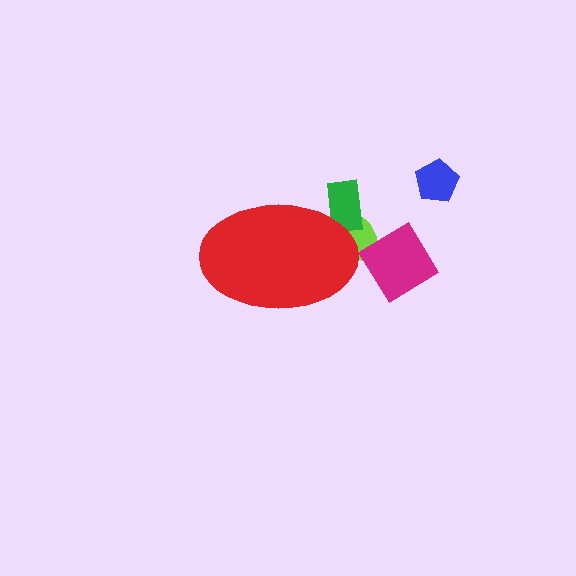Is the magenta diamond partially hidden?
No, the magenta diamond is fully visible.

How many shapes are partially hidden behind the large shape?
2 shapes are partially hidden.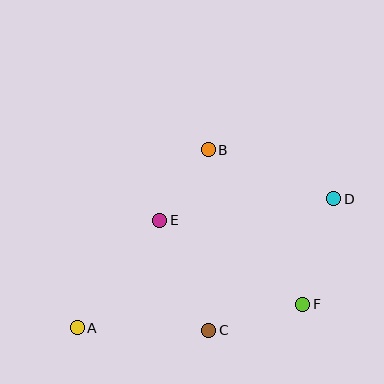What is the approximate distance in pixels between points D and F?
The distance between D and F is approximately 110 pixels.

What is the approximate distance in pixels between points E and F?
The distance between E and F is approximately 166 pixels.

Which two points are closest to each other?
Points B and E are closest to each other.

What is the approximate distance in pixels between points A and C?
The distance between A and C is approximately 131 pixels.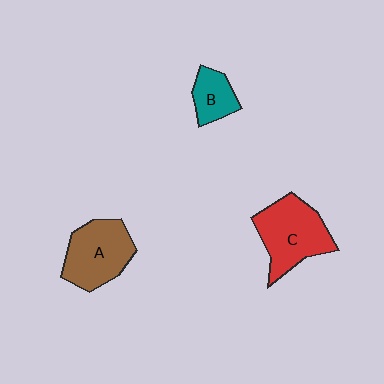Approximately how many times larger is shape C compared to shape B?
Approximately 2.2 times.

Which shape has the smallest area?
Shape B (teal).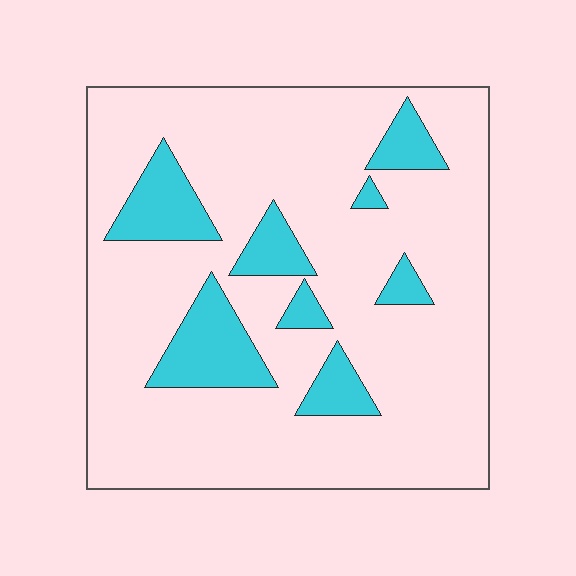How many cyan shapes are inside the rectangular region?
8.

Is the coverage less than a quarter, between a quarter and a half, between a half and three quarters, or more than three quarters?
Less than a quarter.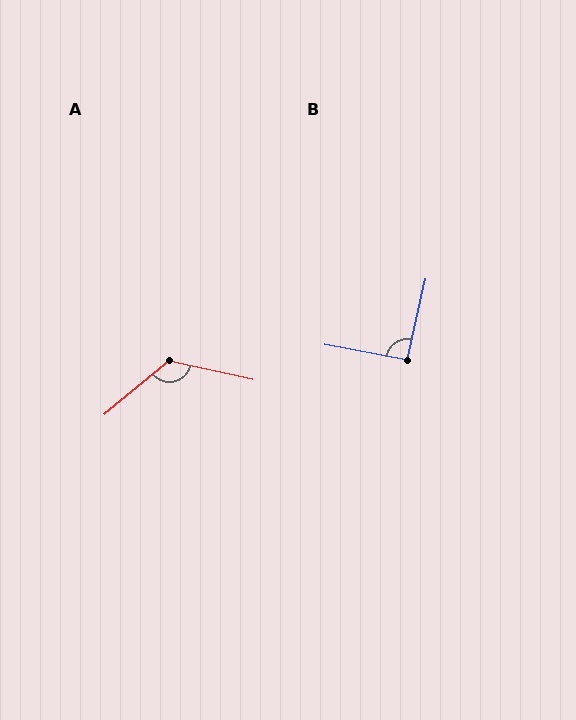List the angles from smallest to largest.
B (92°), A (128°).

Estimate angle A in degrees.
Approximately 128 degrees.